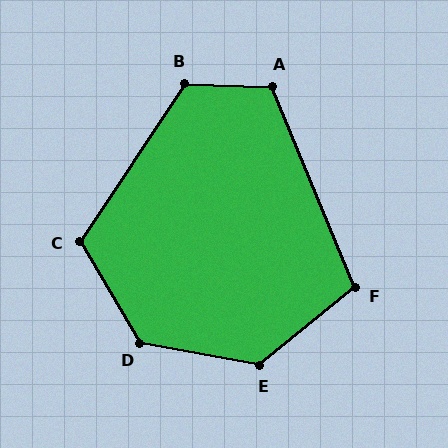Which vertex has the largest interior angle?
D, at approximately 131 degrees.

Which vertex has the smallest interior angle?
F, at approximately 107 degrees.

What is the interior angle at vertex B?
Approximately 122 degrees (obtuse).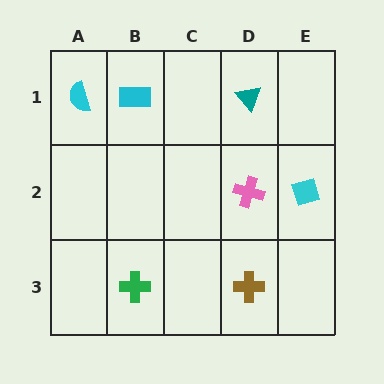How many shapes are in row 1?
3 shapes.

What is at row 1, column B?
A cyan rectangle.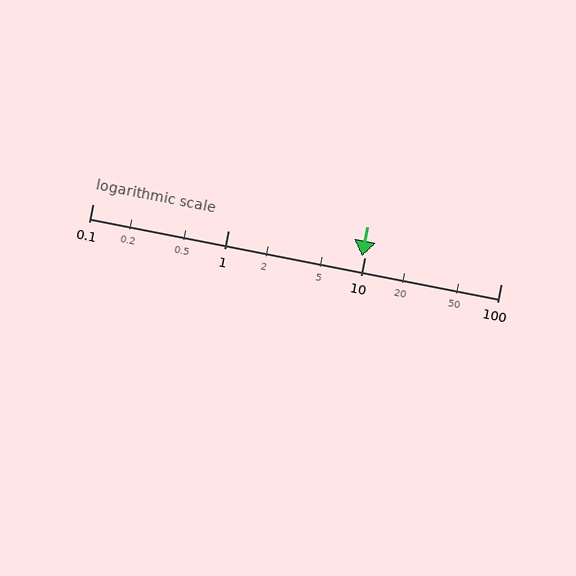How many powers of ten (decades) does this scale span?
The scale spans 3 decades, from 0.1 to 100.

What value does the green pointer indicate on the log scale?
The pointer indicates approximately 9.5.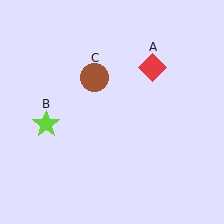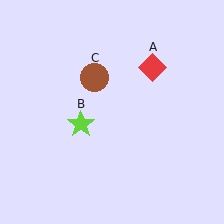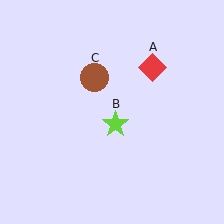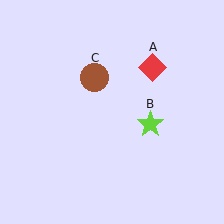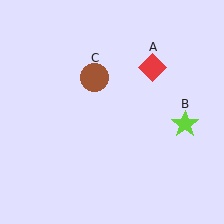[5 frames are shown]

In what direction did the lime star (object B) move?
The lime star (object B) moved right.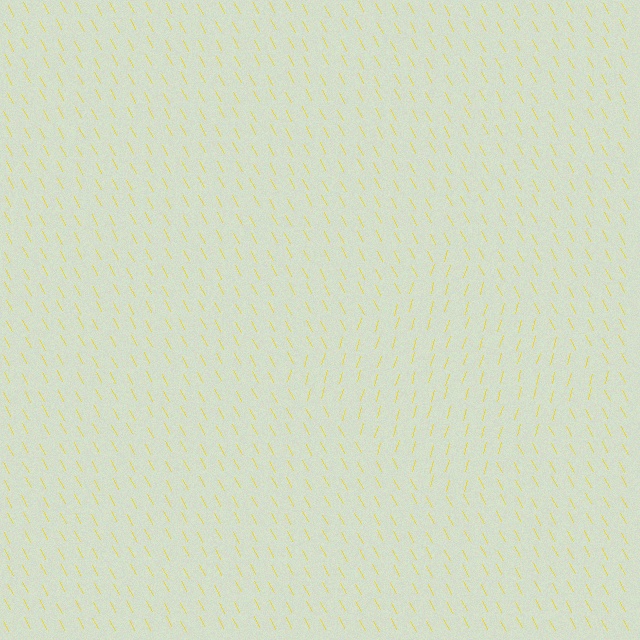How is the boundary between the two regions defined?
The boundary is defined purely by a change in line orientation (approximately 45 degrees difference). All lines are the same color and thickness.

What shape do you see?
I see a diamond.